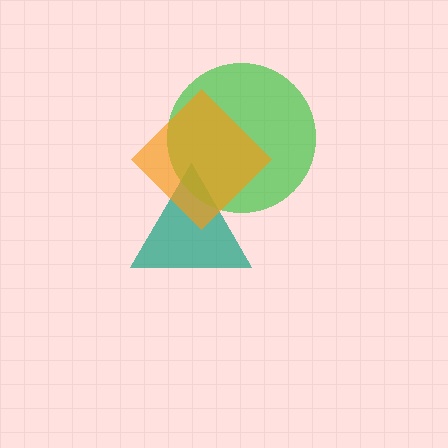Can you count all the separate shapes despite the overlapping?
Yes, there are 3 separate shapes.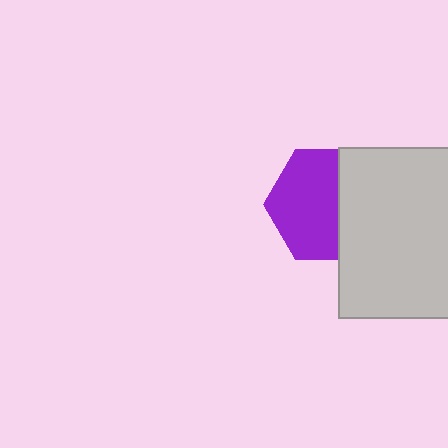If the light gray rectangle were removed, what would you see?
You would see the complete purple hexagon.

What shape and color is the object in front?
The object in front is a light gray rectangle.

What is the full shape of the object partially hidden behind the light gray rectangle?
The partially hidden object is a purple hexagon.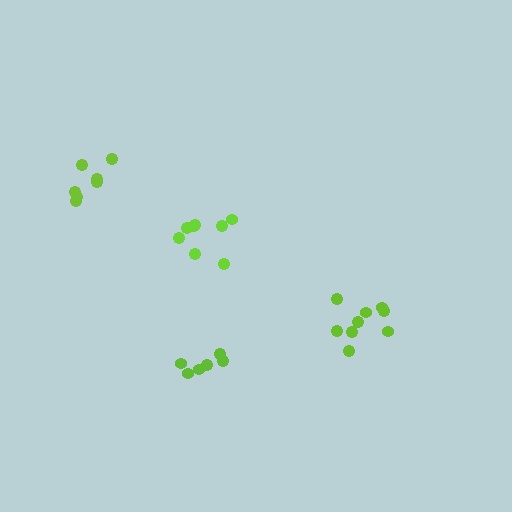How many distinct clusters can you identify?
There are 4 distinct clusters.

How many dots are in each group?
Group 1: 7 dots, Group 2: 6 dots, Group 3: 9 dots, Group 4: 8 dots (30 total).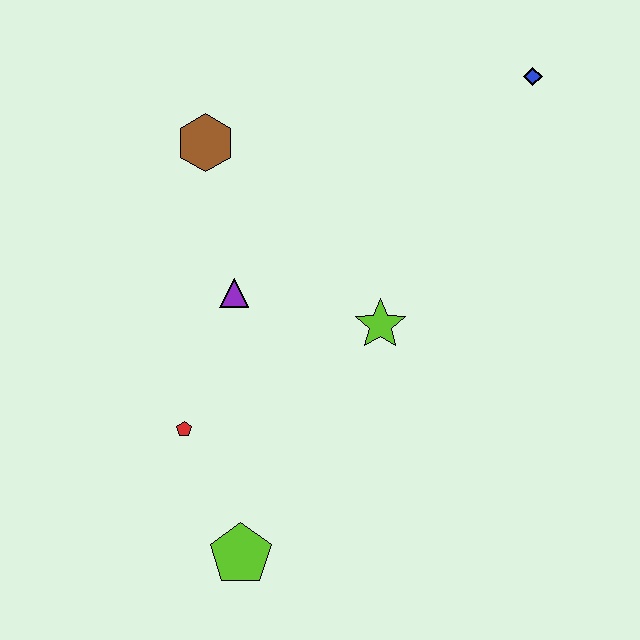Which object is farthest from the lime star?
The blue diamond is farthest from the lime star.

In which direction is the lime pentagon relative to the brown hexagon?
The lime pentagon is below the brown hexagon.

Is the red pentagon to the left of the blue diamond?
Yes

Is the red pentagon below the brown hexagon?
Yes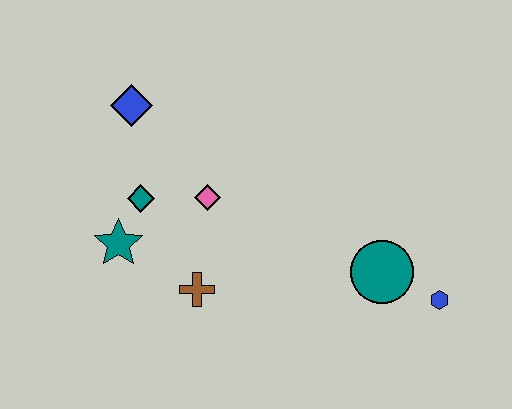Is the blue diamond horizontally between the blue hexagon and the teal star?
Yes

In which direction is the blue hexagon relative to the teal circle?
The blue hexagon is to the right of the teal circle.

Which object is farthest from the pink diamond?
The blue hexagon is farthest from the pink diamond.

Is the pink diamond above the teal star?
Yes